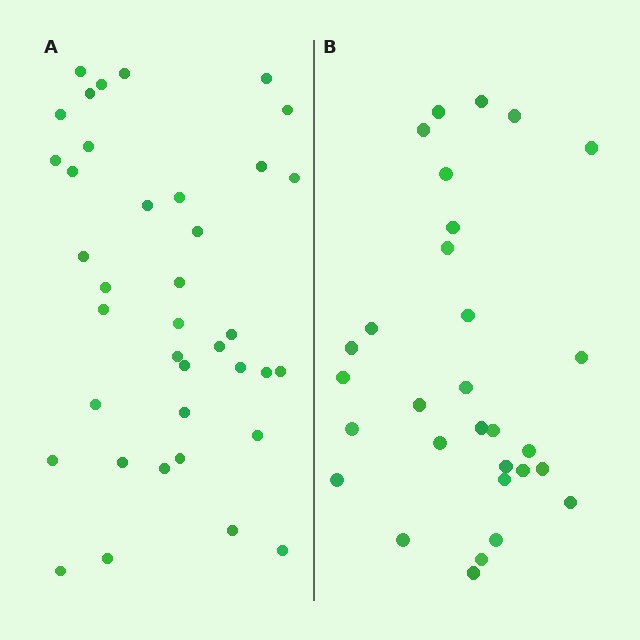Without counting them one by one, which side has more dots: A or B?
Region A (the left region) has more dots.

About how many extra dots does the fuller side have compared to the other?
Region A has roughly 8 or so more dots than region B.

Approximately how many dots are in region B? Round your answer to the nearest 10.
About 30 dots.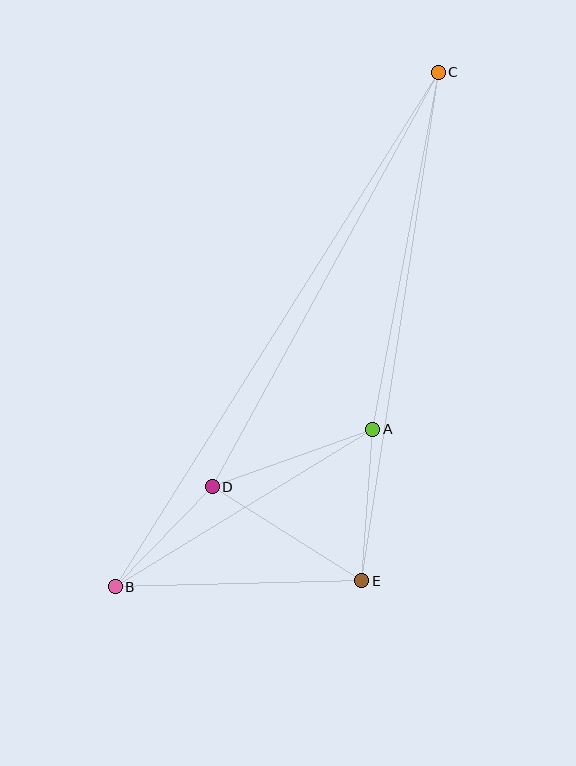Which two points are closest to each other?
Points B and D are closest to each other.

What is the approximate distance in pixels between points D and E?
The distance between D and E is approximately 177 pixels.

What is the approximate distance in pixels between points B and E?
The distance between B and E is approximately 247 pixels.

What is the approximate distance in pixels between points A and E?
The distance between A and E is approximately 152 pixels.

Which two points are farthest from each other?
Points B and C are farthest from each other.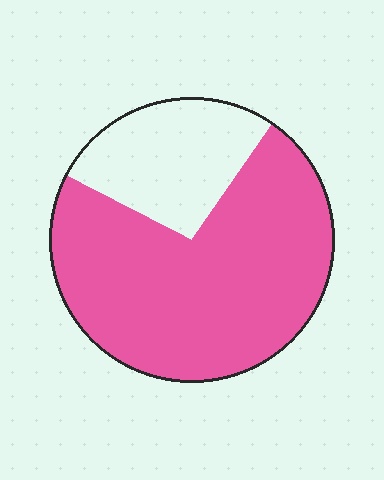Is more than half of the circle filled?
Yes.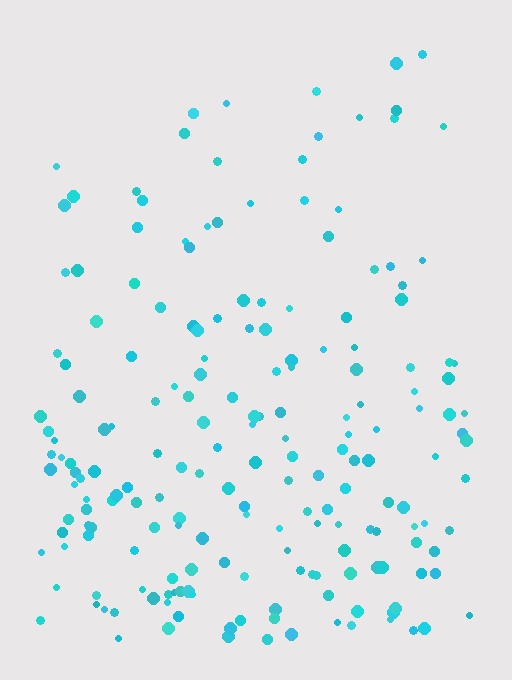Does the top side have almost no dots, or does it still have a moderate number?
Still a moderate number, just noticeably fewer than the bottom.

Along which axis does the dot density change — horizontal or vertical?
Vertical.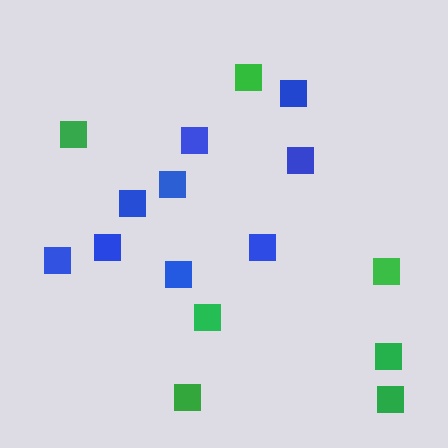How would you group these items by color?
There are 2 groups: one group of green squares (7) and one group of blue squares (9).